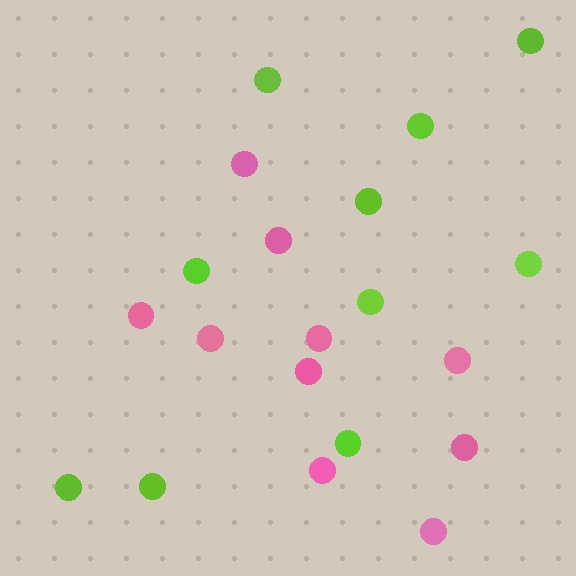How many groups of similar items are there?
There are 2 groups: one group of pink circles (10) and one group of lime circles (10).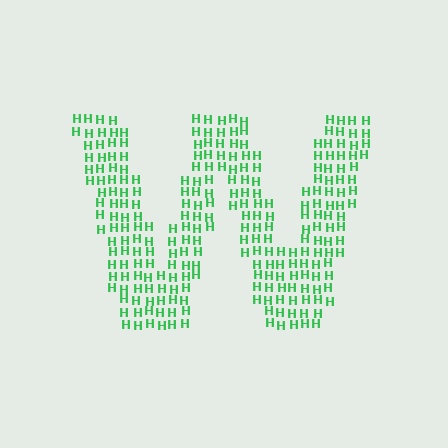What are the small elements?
The small elements are letter H's.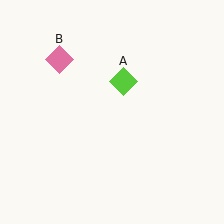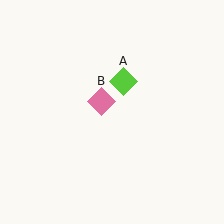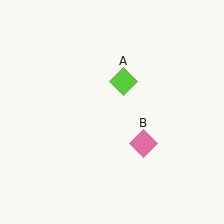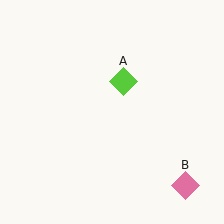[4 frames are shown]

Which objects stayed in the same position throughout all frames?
Lime diamond (object A) remained stationary.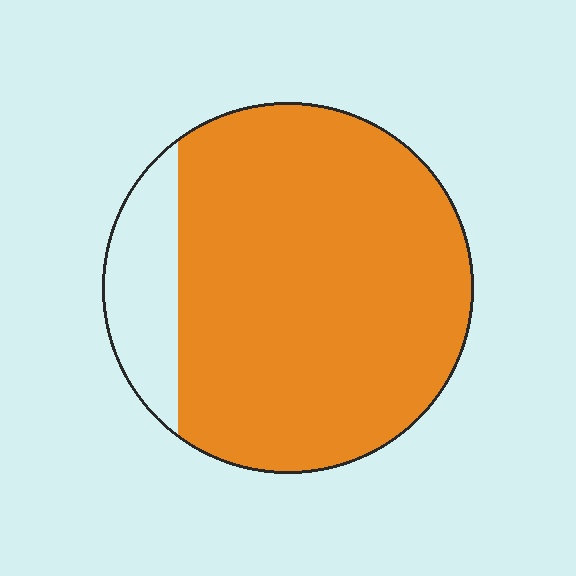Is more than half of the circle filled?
Yes.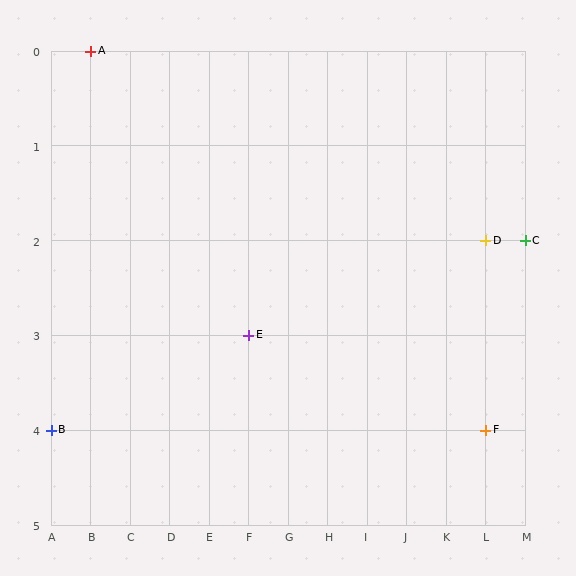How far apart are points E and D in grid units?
Points E and D are 6 columns and 1 row apart (about 6.1 grid units diagonally).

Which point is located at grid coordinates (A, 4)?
Point B is at (A, 4).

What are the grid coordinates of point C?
Point C is at grid coordinates (M, 2).